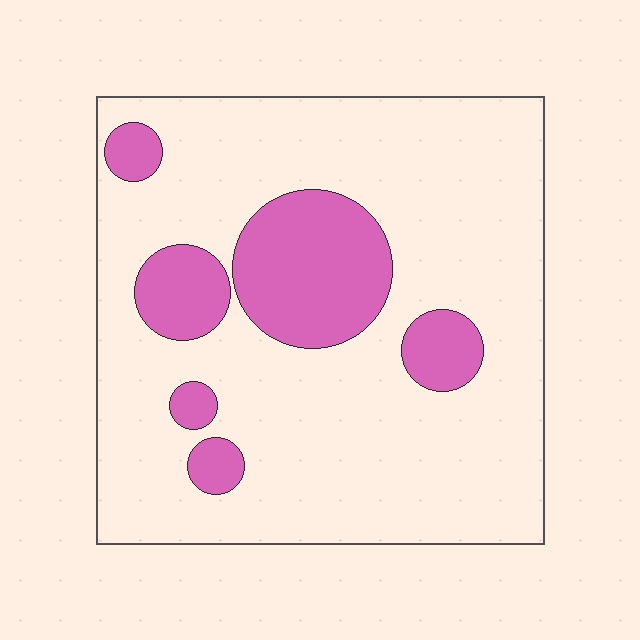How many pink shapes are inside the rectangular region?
6.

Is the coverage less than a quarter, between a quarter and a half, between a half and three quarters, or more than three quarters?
Less than a quarter.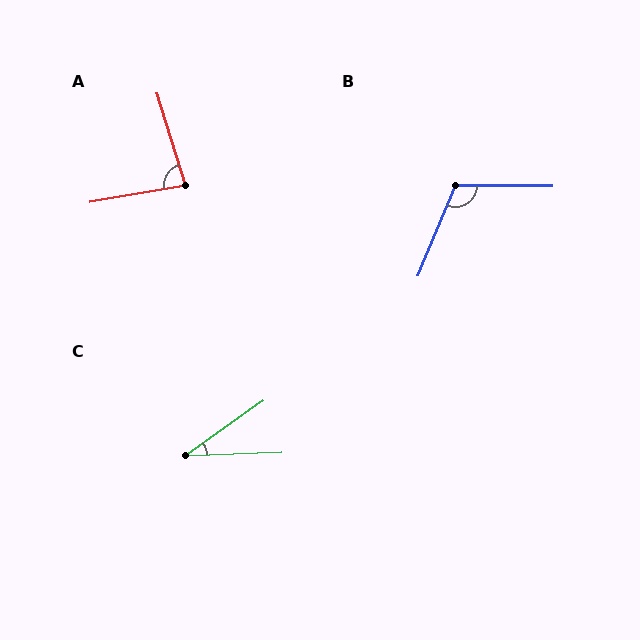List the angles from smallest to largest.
C (33°), A (83°), B (112°).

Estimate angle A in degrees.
Approximately 83 degrees.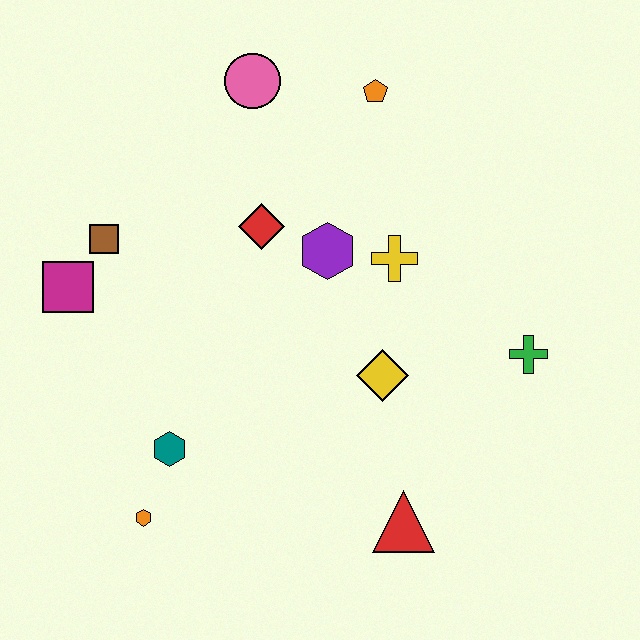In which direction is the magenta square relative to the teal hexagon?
The magenta square is above the teal hexagon.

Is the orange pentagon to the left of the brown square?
No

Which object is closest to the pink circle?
The orange pentagon is closest to the pink circle.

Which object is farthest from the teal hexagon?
The orange pentagon is farthest from the teal hexagon.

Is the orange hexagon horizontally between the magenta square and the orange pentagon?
Yes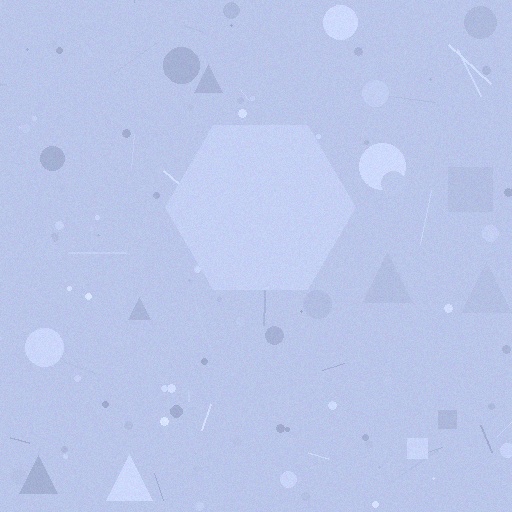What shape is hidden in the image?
A hexagon is hidden in the image.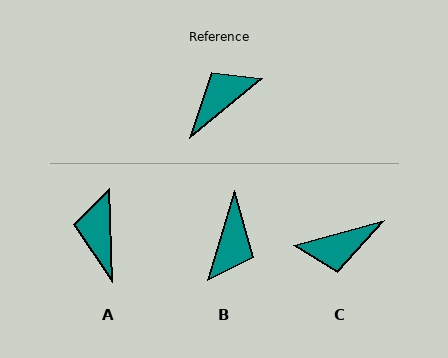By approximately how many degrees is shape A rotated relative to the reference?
Approximately 53 degrees counter-clockwise.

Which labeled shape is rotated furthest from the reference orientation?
C, about 156 degrees away.